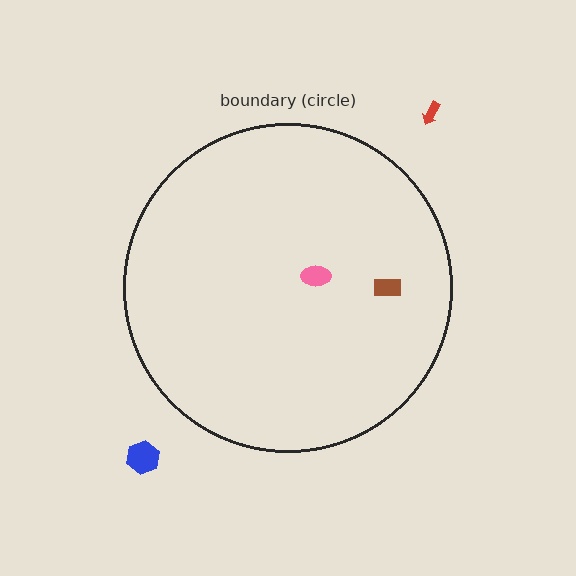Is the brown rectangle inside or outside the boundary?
Inside.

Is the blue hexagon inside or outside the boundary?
Outside.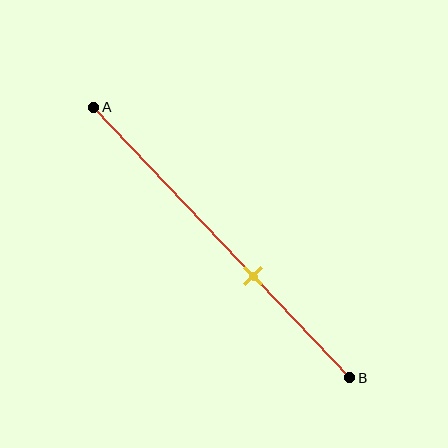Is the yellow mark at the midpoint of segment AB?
No, the mark is at about 60% from A, not at the 50% midpoint.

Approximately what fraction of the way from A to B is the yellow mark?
The yellow mark is approximately 60% of the way from A to B.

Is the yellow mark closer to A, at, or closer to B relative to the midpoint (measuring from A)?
The yellow mark is closer to point B than the midpoint of segment AB.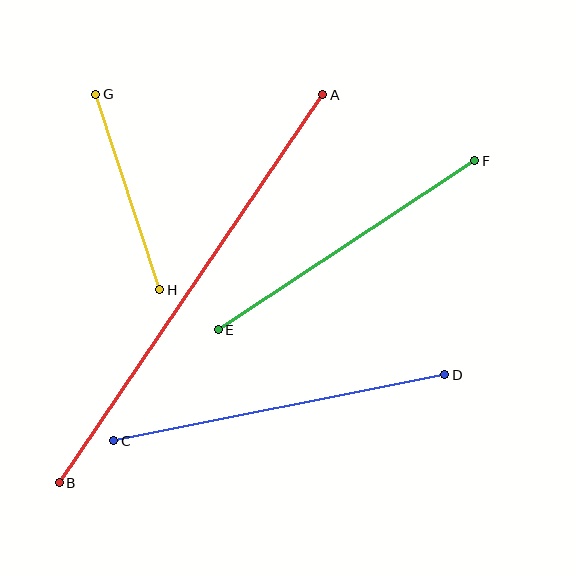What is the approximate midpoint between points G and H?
The midpoint is at approximately (128, 192) pixels.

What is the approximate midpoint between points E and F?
The midpoint is at approximately (347, 245) pixels.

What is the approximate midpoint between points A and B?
The midpoint is at approximately (191, 289) pixels.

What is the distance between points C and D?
The distance is approximately 338 pixels.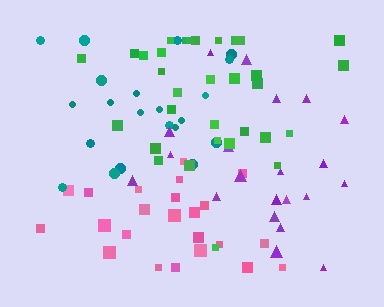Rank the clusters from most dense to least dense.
green, pink, teal, purple.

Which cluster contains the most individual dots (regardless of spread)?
Green (33).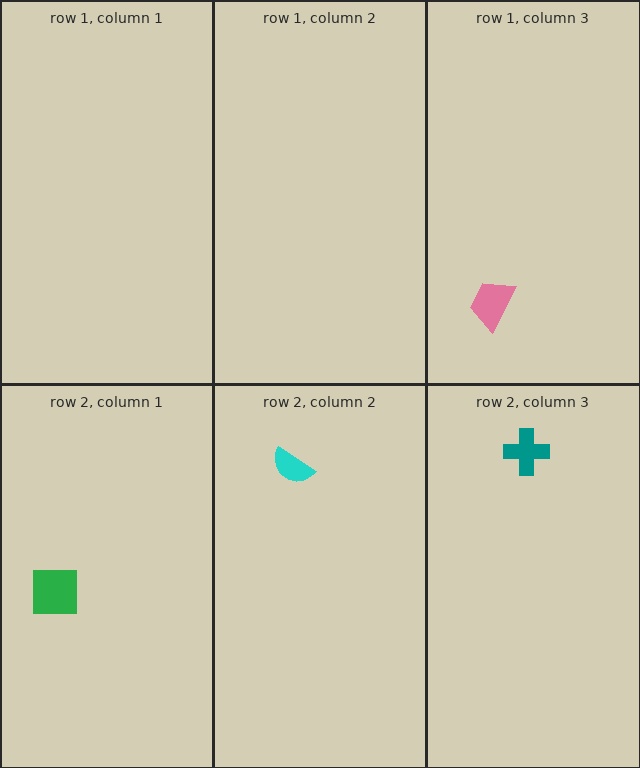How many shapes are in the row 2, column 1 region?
1.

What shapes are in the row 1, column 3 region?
The pink trapezoid.